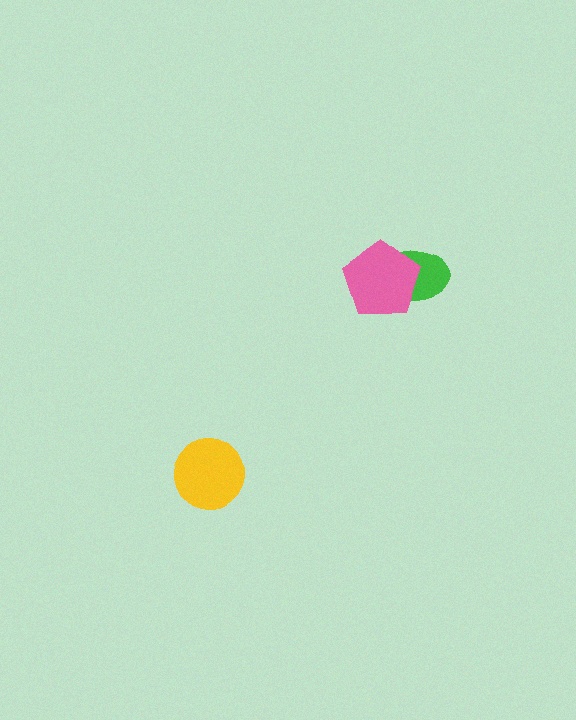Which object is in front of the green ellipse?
The pink pentagon is in front of the green ellipse.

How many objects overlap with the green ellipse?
1 object overlaps with the green ellipse.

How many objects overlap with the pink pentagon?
1 object overlaps with the pink pentagon.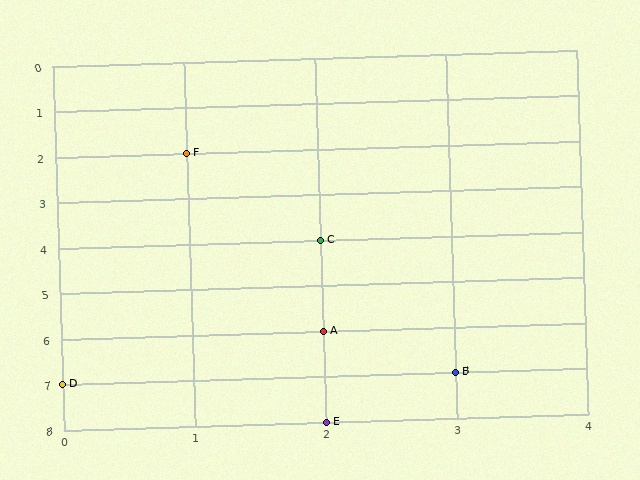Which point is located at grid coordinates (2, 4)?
Point C is at (2, 4).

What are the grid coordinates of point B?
Point B is at grid coordinates (3, 7).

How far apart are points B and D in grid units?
Points B and D are 3 columns apart.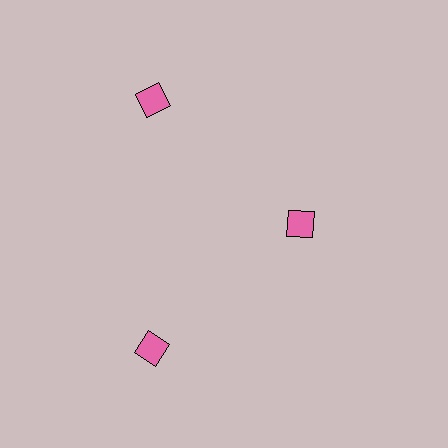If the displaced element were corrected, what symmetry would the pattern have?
It would have 3-fold rotational symmetry — the pattern would map onto itself every 120 degrees.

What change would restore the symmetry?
The symmetry would be restored by moving it outward, back onto the ring so that all 3 diamonds sit at equal angles and equal distance from the center.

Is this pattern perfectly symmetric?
No. The 3 pink diamonds are arranged in a ring, but one element near the 3 o'clock position is pulled inward toward the center, breaking the 3-fold rotational symmetry.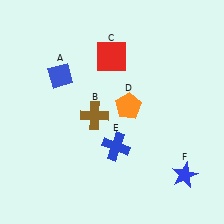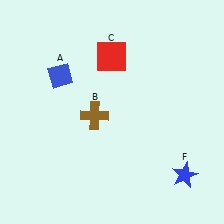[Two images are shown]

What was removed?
The orange pentagon (D), the blue cross (E) were removed in Image 2.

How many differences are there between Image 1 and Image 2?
There are 2 differences between the two images.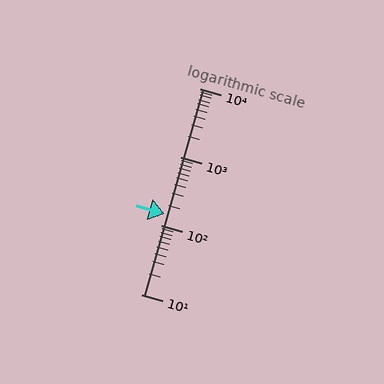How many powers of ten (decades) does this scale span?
The scale spans 3 decades, from 10 to 10000.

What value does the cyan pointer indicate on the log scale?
The pointer indicates approximately 150.